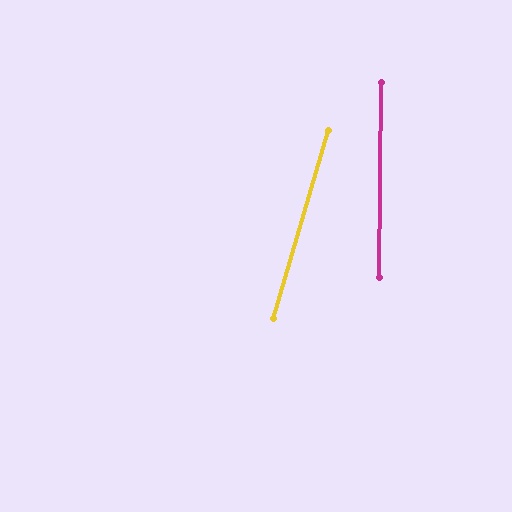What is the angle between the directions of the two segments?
Approximately 16 degrees.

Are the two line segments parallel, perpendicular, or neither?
Neither parallel nor perpendicular — they differ by about 16°.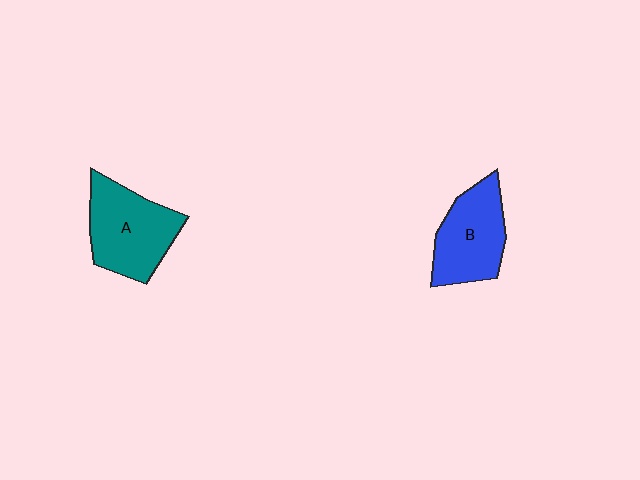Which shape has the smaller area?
Shape B (blue).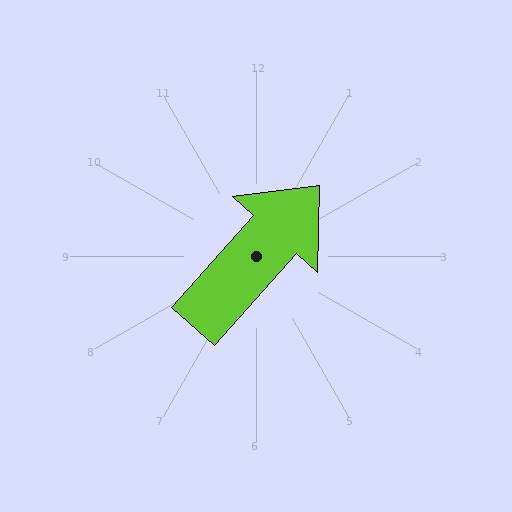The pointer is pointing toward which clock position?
Roughly 1 o'clock.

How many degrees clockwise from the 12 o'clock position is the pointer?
Approximately 42 degrees.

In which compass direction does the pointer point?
Northeast.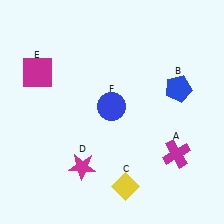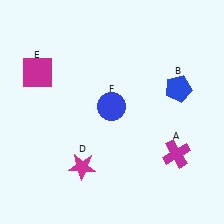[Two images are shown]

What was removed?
The yellow diamond (C) was removed in Image 2.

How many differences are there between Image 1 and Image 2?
There is 1 difference between the two images.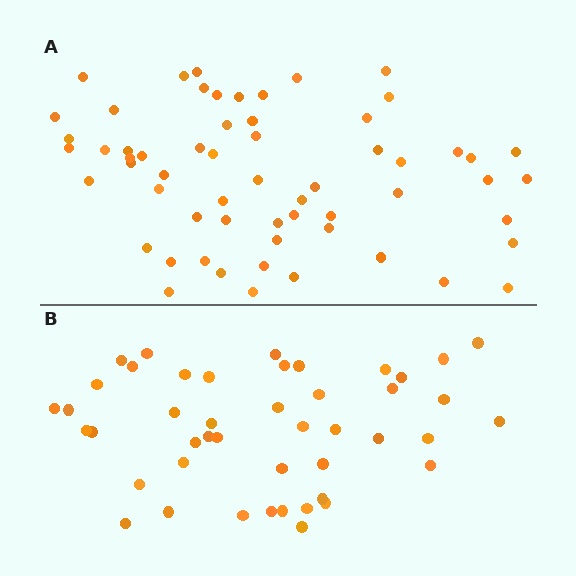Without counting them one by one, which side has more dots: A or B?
Region A (the top region) has more dots.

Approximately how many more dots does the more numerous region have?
Region A has approximately 15 more dots than region B.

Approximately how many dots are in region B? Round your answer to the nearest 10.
About 40 dots. (The exact count is 45, which rounds to 40.)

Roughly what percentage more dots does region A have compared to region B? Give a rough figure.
About 35% more.